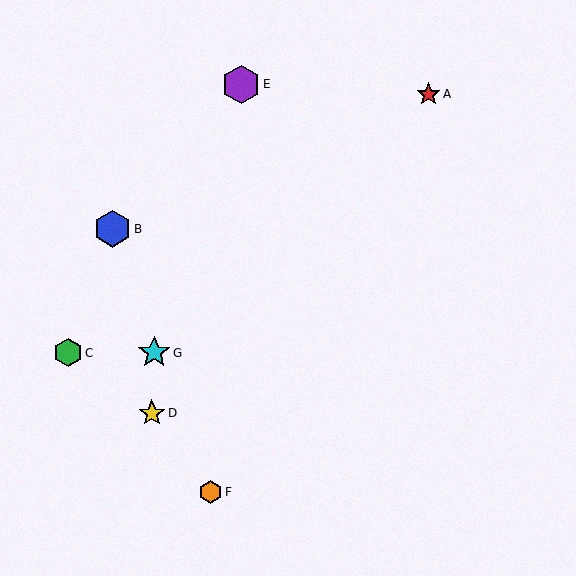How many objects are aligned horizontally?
2 objects (C, G) are aligned horizontally.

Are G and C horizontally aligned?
Yes, both are at y≈353.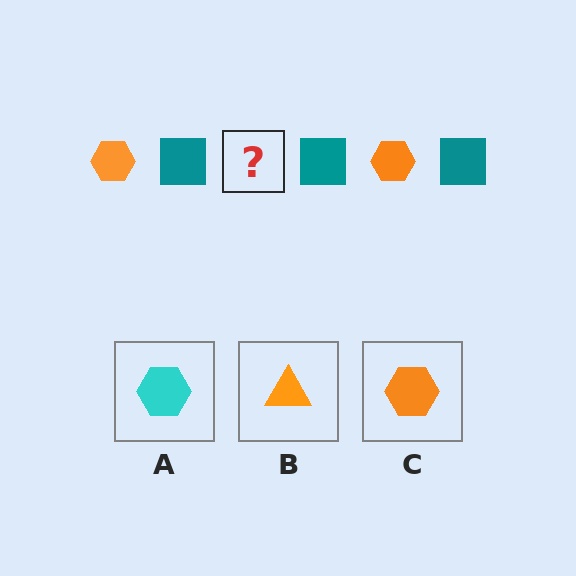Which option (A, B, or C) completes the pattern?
C.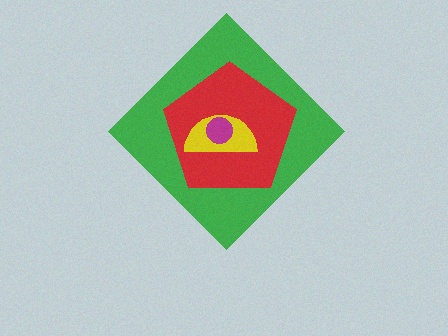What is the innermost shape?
The magenta circle.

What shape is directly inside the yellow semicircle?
The magenta circle.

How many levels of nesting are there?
4.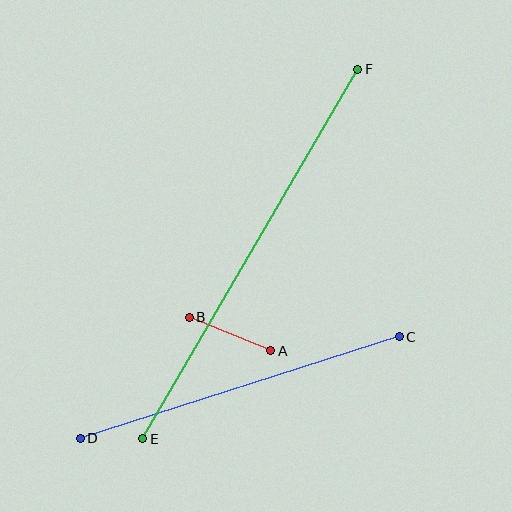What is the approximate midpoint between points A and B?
The midpoint is at approximately (230, 334) pixels.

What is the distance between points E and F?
The distance is approximately 428 pixels.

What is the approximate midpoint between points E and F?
The midpoint is at approximately (250, 254) pixels.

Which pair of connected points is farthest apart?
Points E and F are farthest apart.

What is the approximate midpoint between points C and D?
The midpoint is at approximately (240, 387) pixels.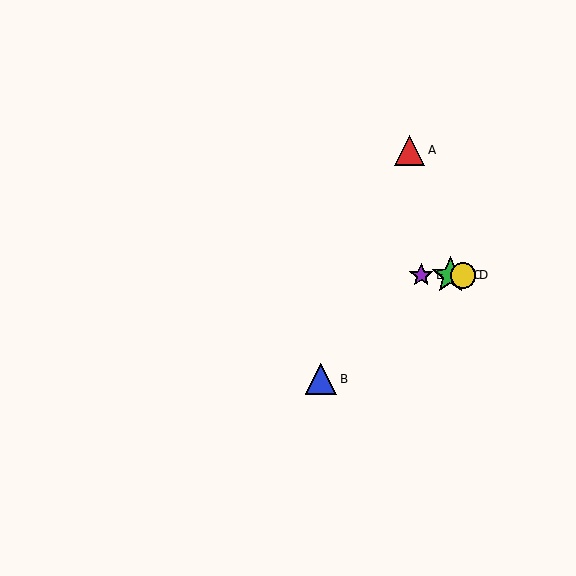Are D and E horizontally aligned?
Yes, both are at y≈275.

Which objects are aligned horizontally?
Objects C, D, E are aligned horizontally.